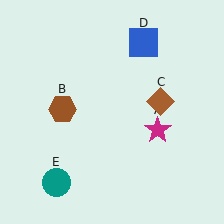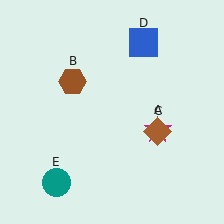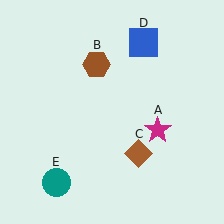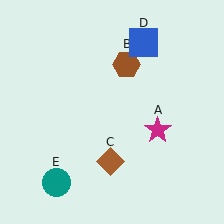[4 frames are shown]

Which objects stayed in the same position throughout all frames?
Magenta star (object A) and blue square (object D) and teal circle (object E) remained stationary.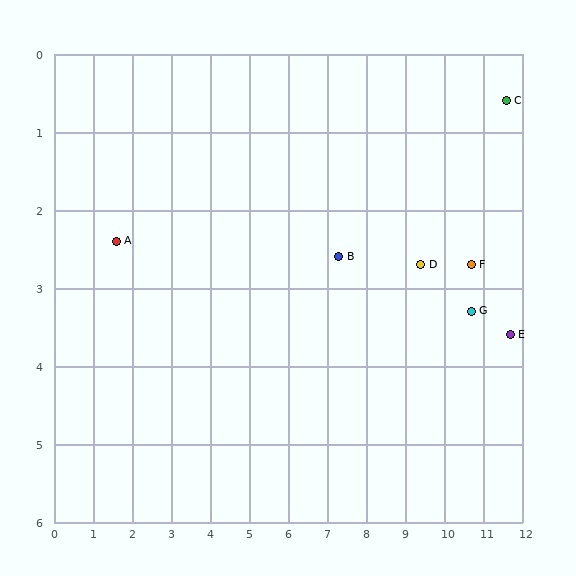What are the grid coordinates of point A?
Point A is at approximately (1.6, 2.4).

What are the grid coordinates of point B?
Point B is at approximately (7.3, 2.6).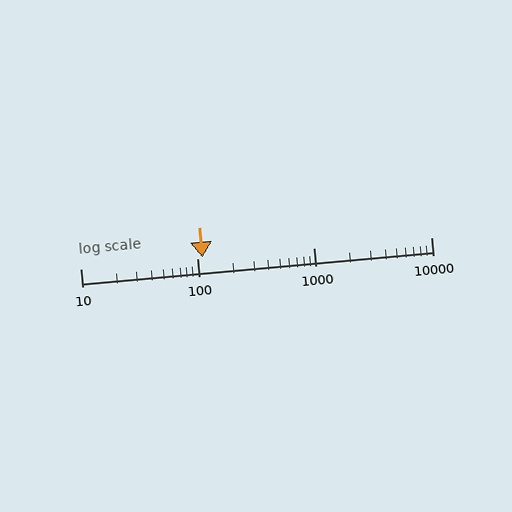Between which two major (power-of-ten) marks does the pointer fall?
The pointer is between 100 and 1000.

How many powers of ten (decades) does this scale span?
The scale spans 3 decades, from 10 to 10000.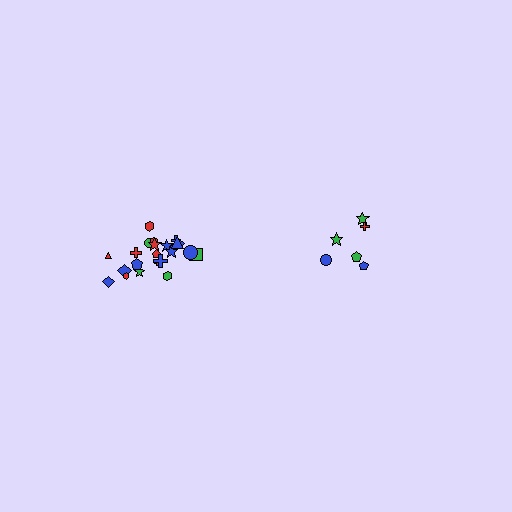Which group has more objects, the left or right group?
The left group.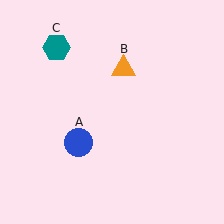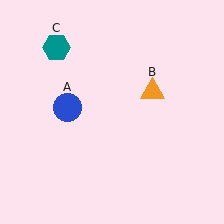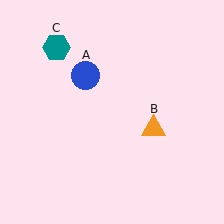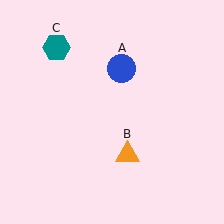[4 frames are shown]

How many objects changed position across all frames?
2 objects changed position: blue circle (object A), orange triangle (object B).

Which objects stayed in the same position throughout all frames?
Teal hexagon (object C) remained stationary.